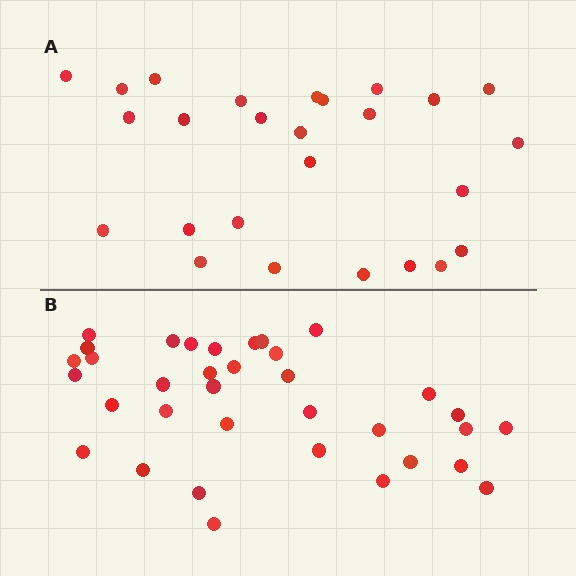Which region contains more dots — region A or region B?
Region B (the bottom region) has more dots.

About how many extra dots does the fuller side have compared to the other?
Region B has roughly 8 or so more dots than region A.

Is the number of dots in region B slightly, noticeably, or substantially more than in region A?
Region B has noticeably more, but not dramatically so. The ratio is roughly 1.3 to 1.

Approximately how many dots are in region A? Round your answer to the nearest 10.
About 30 dots. (The exact count is 26, which rounds to 30.)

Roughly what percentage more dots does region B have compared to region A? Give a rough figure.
About 35% more.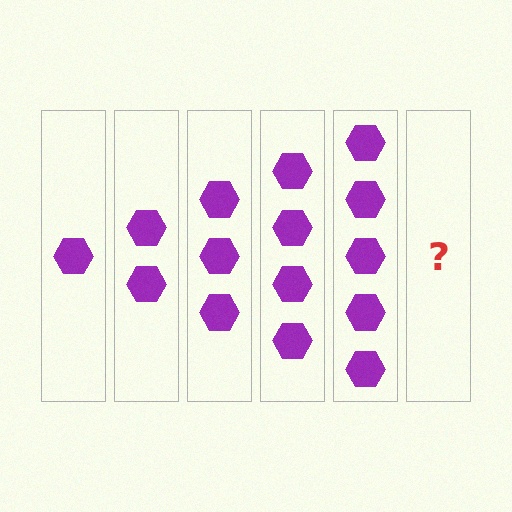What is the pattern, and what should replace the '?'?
The pattern is that each step adds one more hexagon. The '?' should be 6 hexagons.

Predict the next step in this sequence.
The next step is 6 hexagons.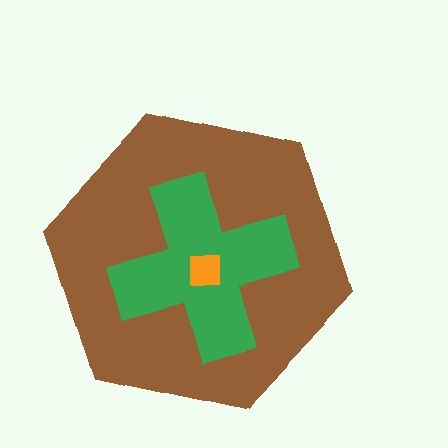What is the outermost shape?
The brown hexagon.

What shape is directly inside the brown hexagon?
The green cross.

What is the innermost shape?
The orange square.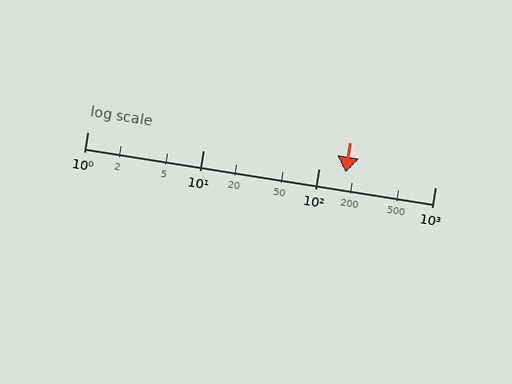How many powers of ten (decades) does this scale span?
The scale spans 3 decades, from 1 to 1000.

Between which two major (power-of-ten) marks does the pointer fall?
The pointer is between 100 and 1000.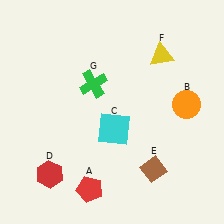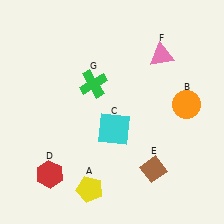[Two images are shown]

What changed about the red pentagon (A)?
In Image 1, A is red. In Image 2, it changed to yellow.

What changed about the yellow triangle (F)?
In Image 1, F is yellow. In Image 2, it changed to pink.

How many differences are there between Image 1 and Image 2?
There are 2 differences between the two images.